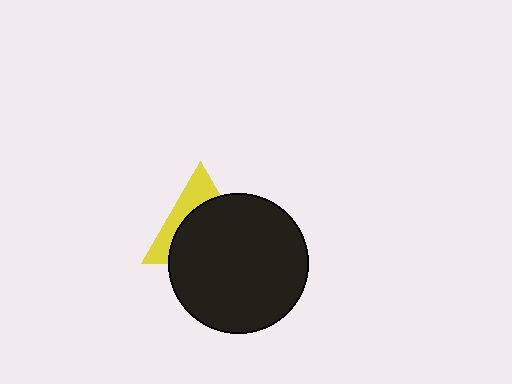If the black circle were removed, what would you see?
You would see the complete yellow triangle.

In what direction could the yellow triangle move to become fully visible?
The yellow triangle could move up. That would shift it out from behind the black circle entirely.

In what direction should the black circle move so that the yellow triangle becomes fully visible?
The black circle should move down. That is the shortest direction to clear the overlap and leave the yellow triangle fully visible.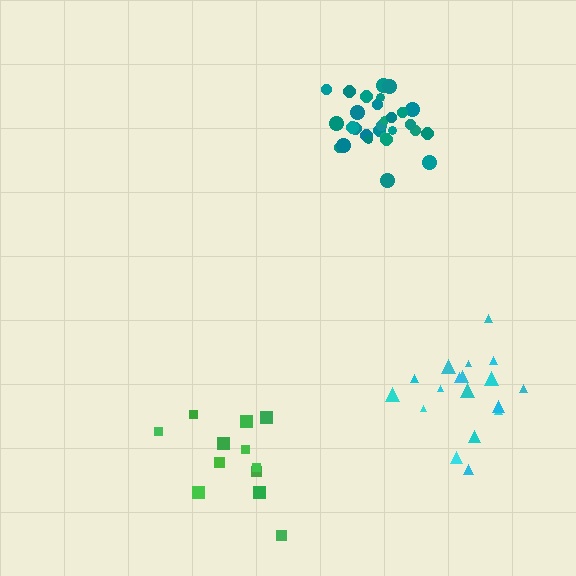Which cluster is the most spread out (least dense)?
Green.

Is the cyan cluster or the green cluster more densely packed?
Cyan.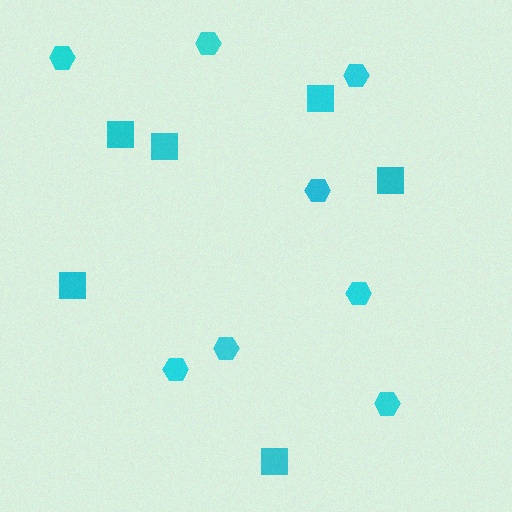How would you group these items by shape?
There are 2 groups: one group of hexagons (8) and one group of squares (6).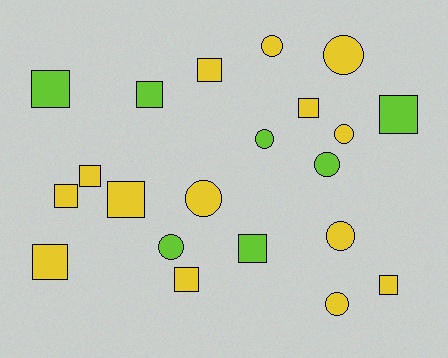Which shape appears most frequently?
Square, with 12 objects.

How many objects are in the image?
There are 21 objects.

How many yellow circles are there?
There are 6 yellow circles.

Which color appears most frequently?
Yellow, with 14 objects.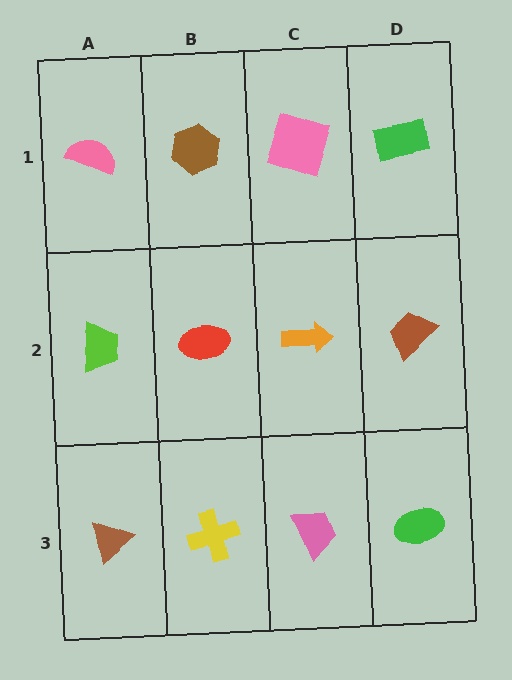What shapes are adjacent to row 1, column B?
A red ellipse (row 2, column B), a pink semicircle (row 1, column A), a pink square (row 1, column C).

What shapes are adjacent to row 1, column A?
A lime trapezoid (row 2, column A), a brown hexagon (row 1, column B).